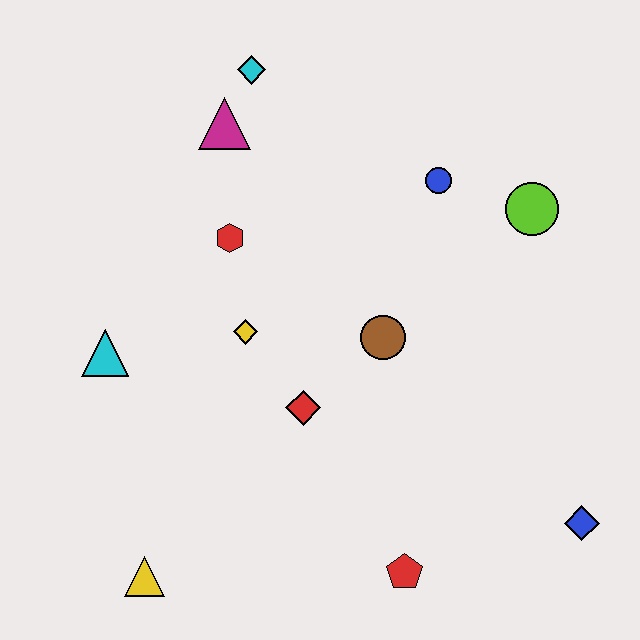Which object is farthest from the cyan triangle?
The blue diamond is farthest from the cyan triangle.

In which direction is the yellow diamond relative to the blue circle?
The yellow diamond is to the left of the blue circle.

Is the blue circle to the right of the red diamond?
Yes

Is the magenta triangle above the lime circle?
Yes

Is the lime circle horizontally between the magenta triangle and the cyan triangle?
No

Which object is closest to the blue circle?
The lime circle is closest to the blue circle.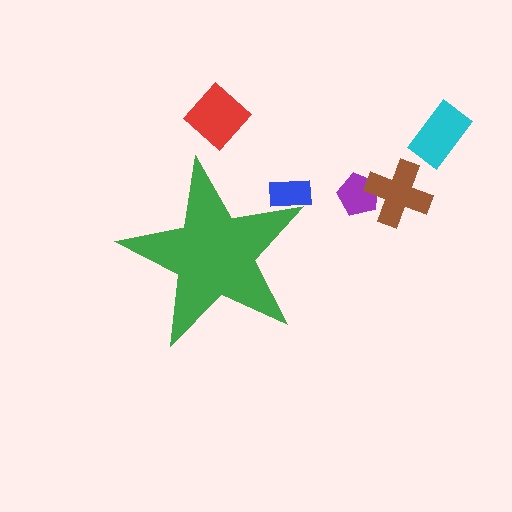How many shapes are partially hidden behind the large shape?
1 shape is partially hidden.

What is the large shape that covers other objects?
A green star.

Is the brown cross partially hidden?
No, the brown cross is fully visible.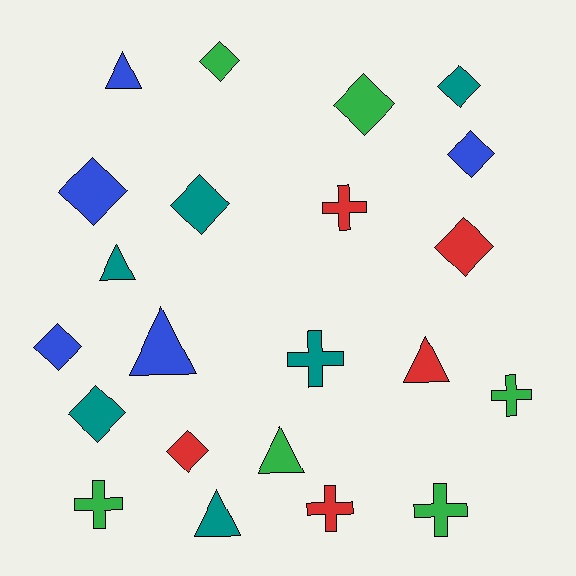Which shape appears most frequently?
Diamond, with 10 objects.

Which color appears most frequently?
Green, with 6 objects.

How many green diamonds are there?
There are 2 green diamonds.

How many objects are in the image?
There are 22 objects.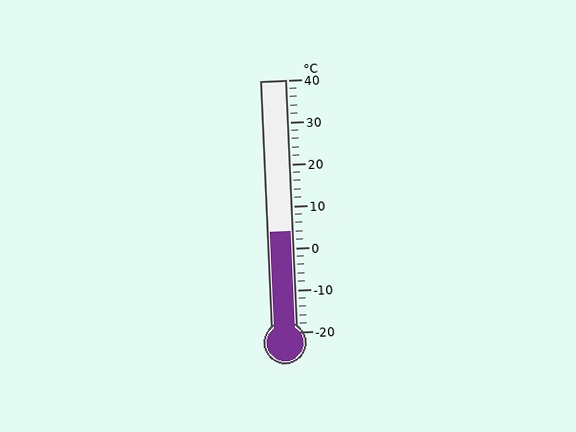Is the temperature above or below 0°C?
The temperature is above 0°C.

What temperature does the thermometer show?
The thermometer shows approximately 4°C.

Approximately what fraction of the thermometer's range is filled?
The thermometer is filled to approximately 40% of its range.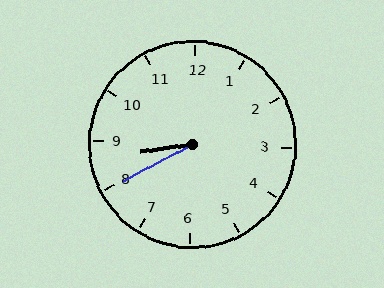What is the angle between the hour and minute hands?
Approximately 20 degrees.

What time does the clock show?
8:40.